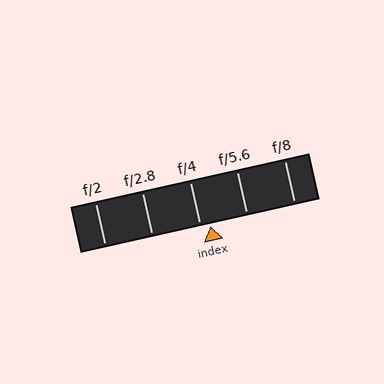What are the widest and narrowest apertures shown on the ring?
The widest aperture shown is f/2 and the narrowest is f/8.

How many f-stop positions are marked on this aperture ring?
There are 5 f-stop positions marked.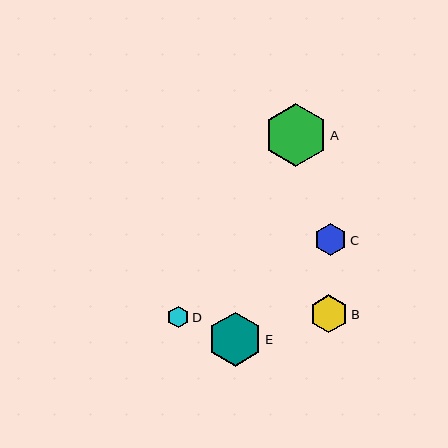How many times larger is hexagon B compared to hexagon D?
Hexagon B is approximately 1.8 times the size of hexagon D.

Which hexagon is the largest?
Hexagon A is the largest with a size of approximately 64 pixels.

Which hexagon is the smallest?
Hexagon D is the smallest with a size of approximately 21 pixels.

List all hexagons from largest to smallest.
From largest to smallest: A, E, B, C, D.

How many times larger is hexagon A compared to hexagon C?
Hexagon A is approximately 2.0 times the size of hexagon C.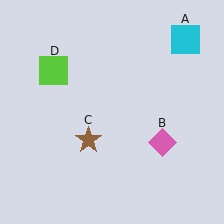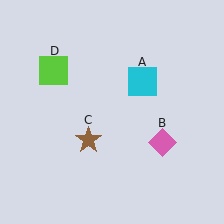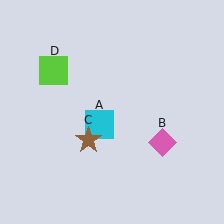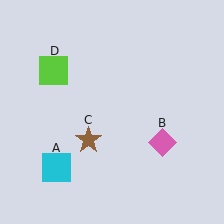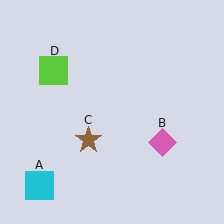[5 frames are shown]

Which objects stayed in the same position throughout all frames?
Pink diamond (object B) and brown star (object C) and lime square (object D) remained stationary.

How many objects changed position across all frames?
1 object changed position: cyan square (object A).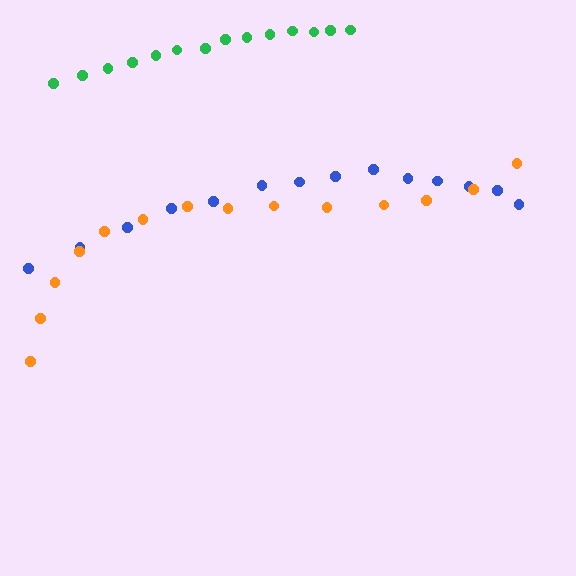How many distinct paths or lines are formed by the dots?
There are 3 distinct paths.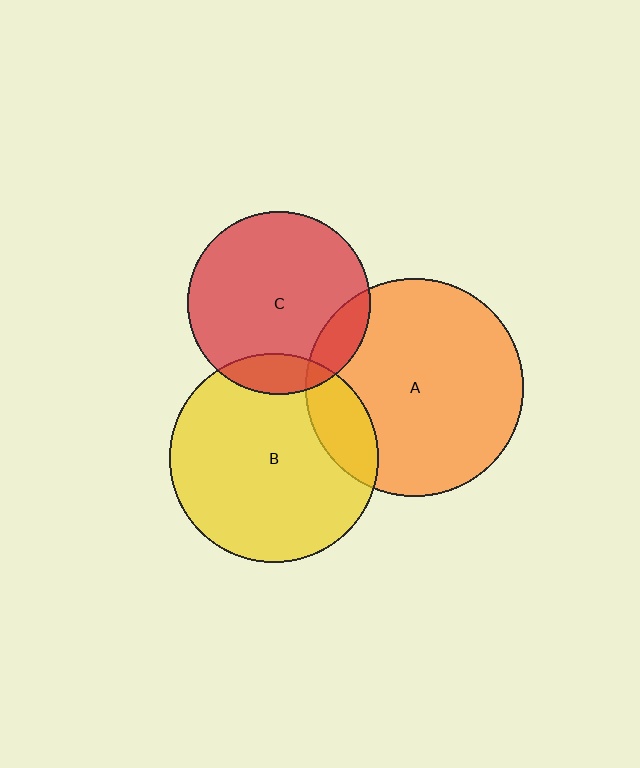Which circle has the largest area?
Circle A (orange).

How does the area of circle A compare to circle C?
Approximately 1.4 times.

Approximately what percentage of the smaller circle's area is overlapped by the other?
Approximately 15%.